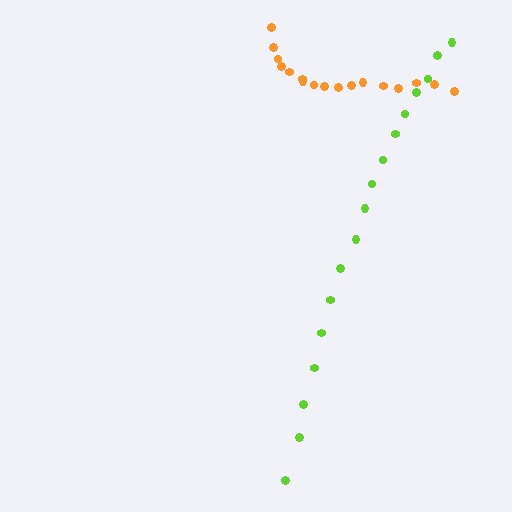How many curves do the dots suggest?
There are 2 distinct paths.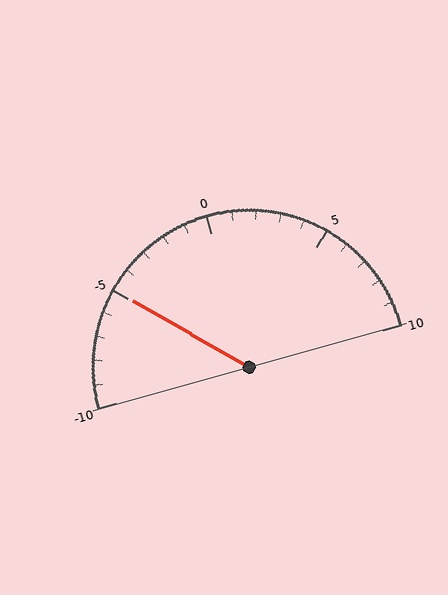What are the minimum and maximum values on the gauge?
The gauge ranges from -10 to 10.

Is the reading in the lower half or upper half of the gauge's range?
The reading is in the lower half of the range (-10 to 10).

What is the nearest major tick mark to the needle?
The nearest major tick mark is -5.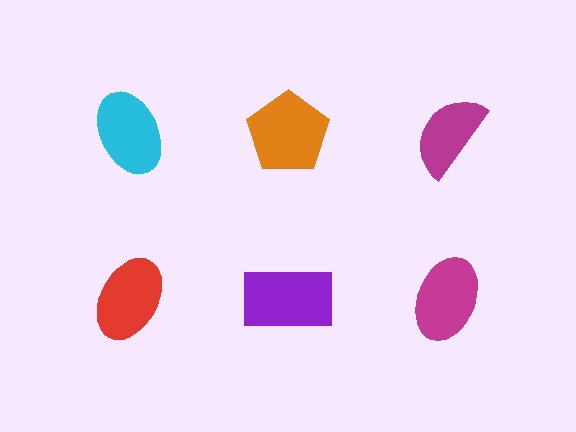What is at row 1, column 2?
An orange pentagon.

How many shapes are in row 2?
3 shapes.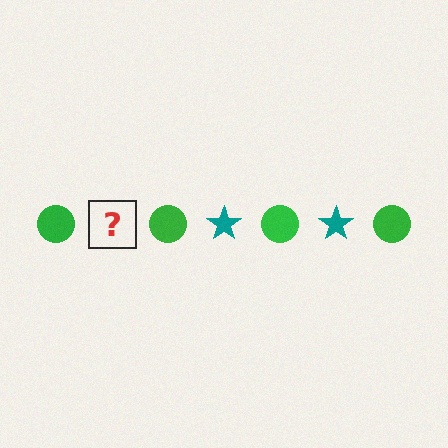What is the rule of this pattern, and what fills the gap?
The rule is that the pattern alternates between green circle and teal star. The gap should be filled with a teal star.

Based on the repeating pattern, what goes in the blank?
The blank should be a teal star.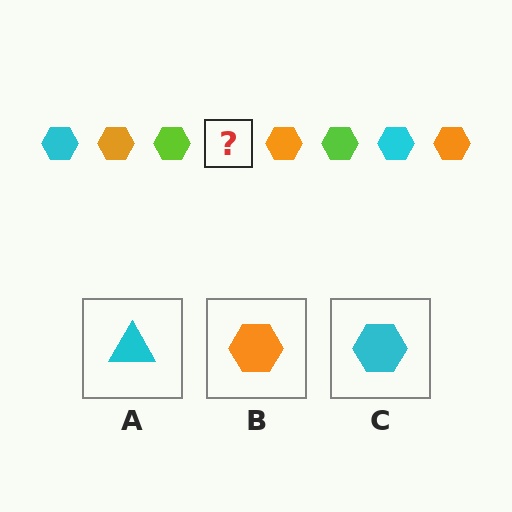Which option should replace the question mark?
Option C.